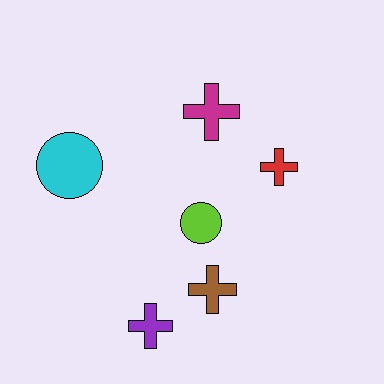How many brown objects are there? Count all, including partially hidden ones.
There is 1 brown object.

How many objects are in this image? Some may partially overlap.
There are 6 objects.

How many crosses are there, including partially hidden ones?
There are 4 crosses.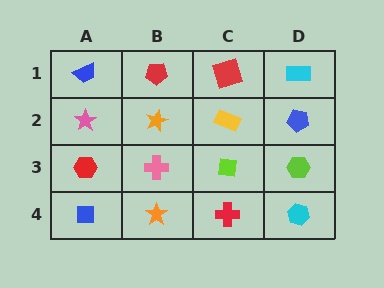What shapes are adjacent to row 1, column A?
A pink star (row 2, column A), a red pentagon (row 1, column B).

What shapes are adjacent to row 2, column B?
A red pentagon (row 1, column B), a pink cross (row 3, column B), a pink star (row 2, column A), a yellow rectangle (row 2, column C).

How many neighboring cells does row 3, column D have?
3.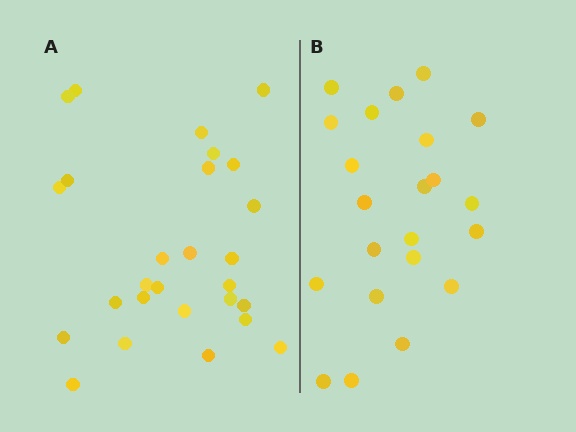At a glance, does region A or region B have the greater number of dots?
Region A (the left region) has more dots.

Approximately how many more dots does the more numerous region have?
Region A has about 5 more dots than region B.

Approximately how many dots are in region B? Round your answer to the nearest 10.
About 20 dots. (The exact count is 22, which rounds to 20.)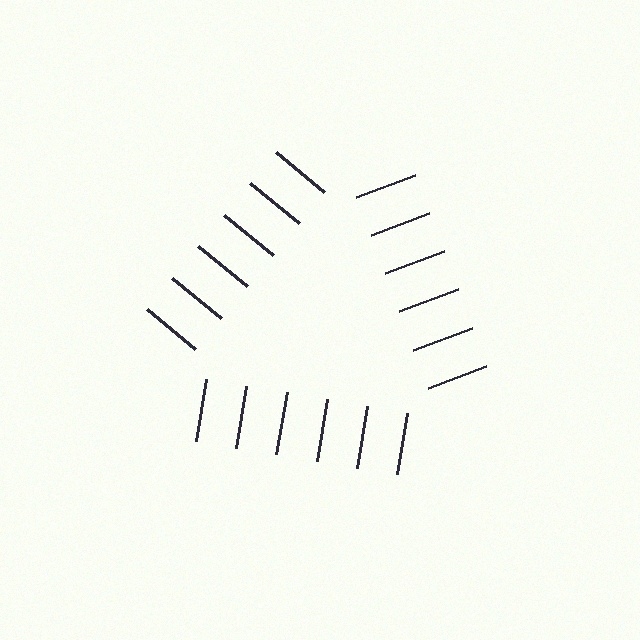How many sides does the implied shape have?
3 sides — the line-ends trace a triangle.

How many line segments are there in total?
18 — 6 along each of the 3 edges.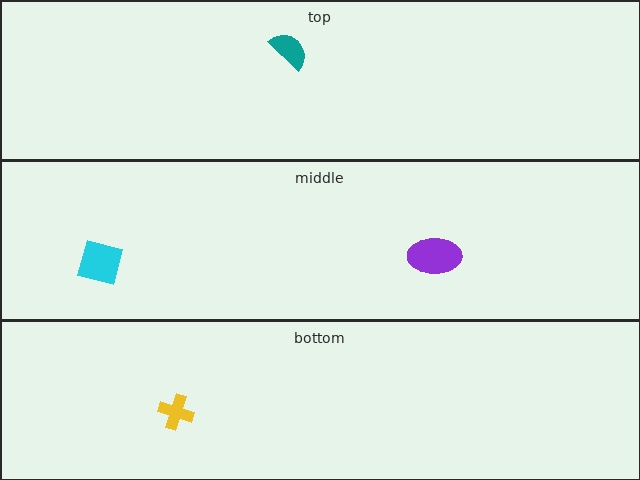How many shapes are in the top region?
1.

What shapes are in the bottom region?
The yellow cross.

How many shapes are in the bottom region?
1.